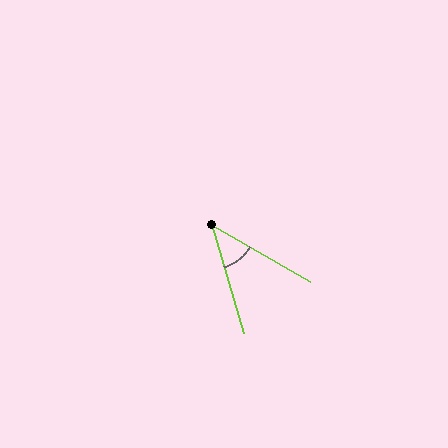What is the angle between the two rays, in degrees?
Approximately 44 degrees.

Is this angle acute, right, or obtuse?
It is acute.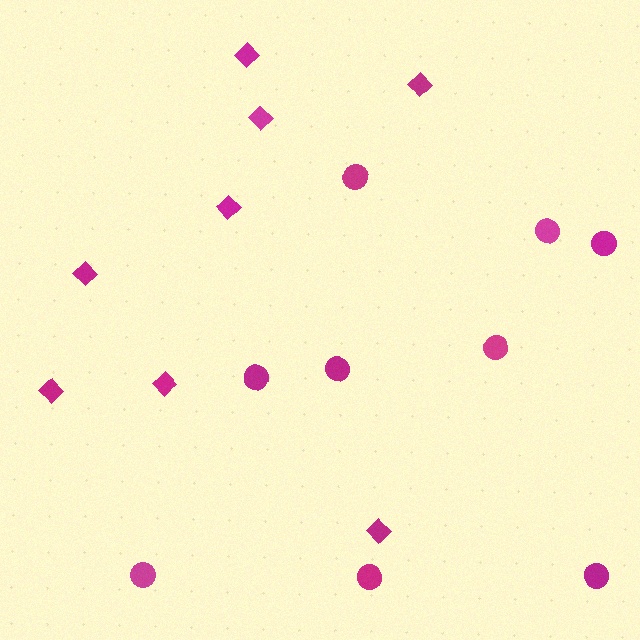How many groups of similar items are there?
There are 2 groups: one group of circles (9) and one group of diamonds (8).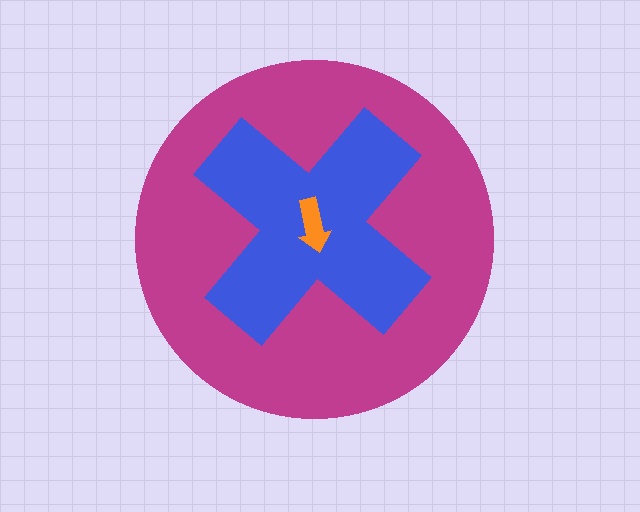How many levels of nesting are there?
3.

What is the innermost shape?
The orange arrow.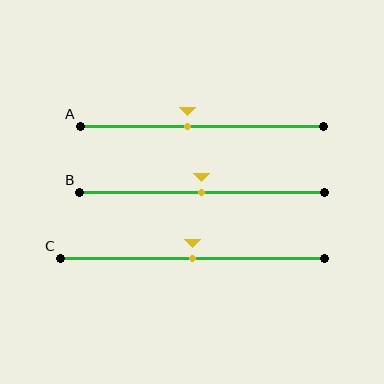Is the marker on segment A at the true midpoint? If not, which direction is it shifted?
No, the marker on segment A is shifted to the left by about 6% of the segment length.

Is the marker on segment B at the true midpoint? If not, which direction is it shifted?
Yes, the marker on segment B is at the true midpoint.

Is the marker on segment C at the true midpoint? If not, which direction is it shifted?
Yes, the marker on segment C is at the true midpoint.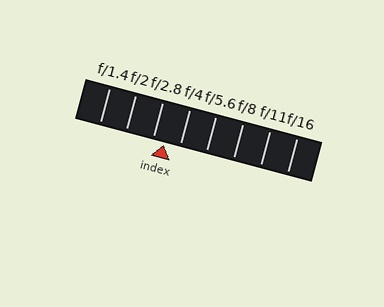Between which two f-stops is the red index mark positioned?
The index mark is between f/2.8 and f/4.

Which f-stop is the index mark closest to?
The index mark is closest to f/2.8.